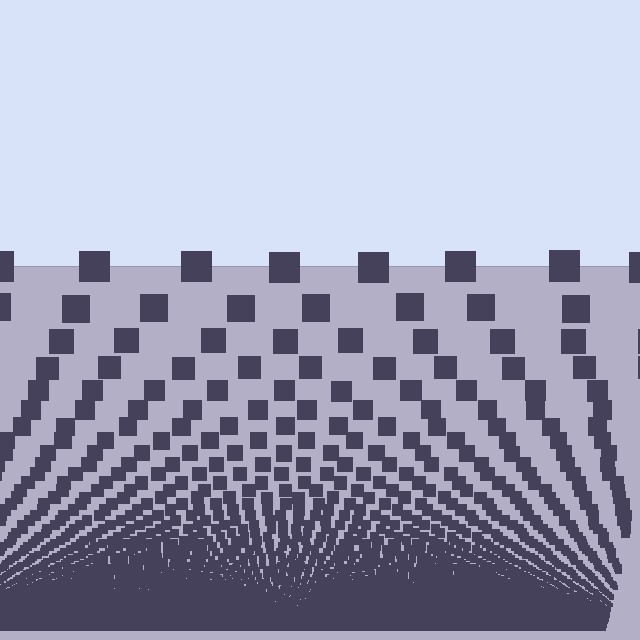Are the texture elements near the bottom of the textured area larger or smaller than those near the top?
Smaller. The gradient is inverted — elements near the bottom are smaller and denser.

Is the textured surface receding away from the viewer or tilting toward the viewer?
The surface appears to tilt toward the viewer. Texture elements get larger and sparser toward the top.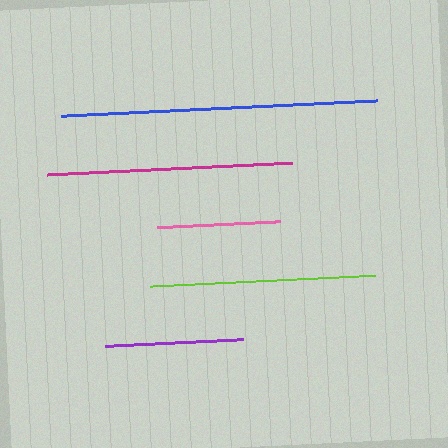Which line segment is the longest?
The blue line is the longest at approximately 317 pixels.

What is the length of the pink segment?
The pink segment is approximately 124 pixels long.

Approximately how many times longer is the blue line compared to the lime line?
The blue line is approximately 1.4 times the length of the lime line.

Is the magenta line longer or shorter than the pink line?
The magenta line is longer than the pink line.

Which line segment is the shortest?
The pink line is the shortest at approximately 124 pixels.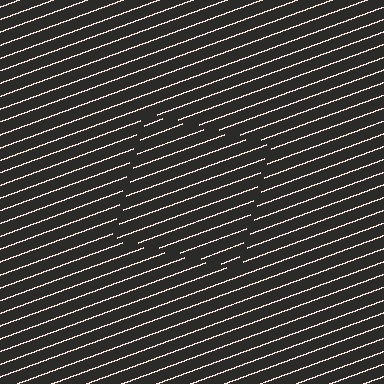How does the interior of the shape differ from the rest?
The interior of the shape contains the same grating, shifted by half a period — the contour is defined by the phase discontinuity where line-ends from the inner and outer gratings abut.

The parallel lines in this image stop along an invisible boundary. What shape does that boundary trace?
An illusory square. The interior of the shape contains the same grating, shifted by half a period — the contour is defined by the phase discontinuity where line-ends from the inner and outer gratings abut.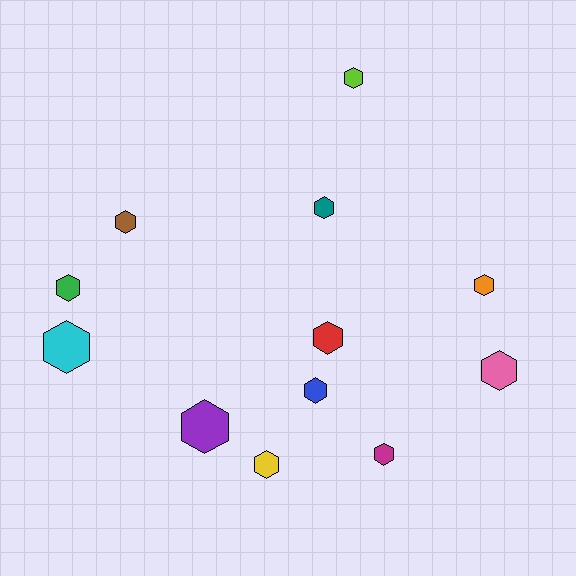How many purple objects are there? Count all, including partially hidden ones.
There is 1 purple object.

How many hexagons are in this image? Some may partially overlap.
There are 12 hexagons.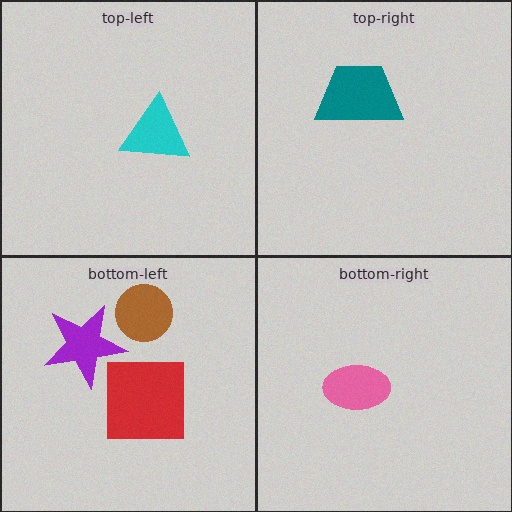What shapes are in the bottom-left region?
The red square, the brown circle, the purple star.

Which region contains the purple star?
The bottom-left region.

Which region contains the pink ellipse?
The bottom-right region.